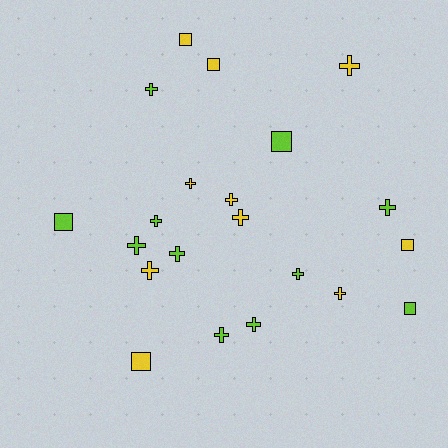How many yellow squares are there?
There are 4 yellow squares.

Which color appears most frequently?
Lime, with 11 objects.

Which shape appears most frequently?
Cross, with 14 objects.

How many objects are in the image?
There are 21 objects.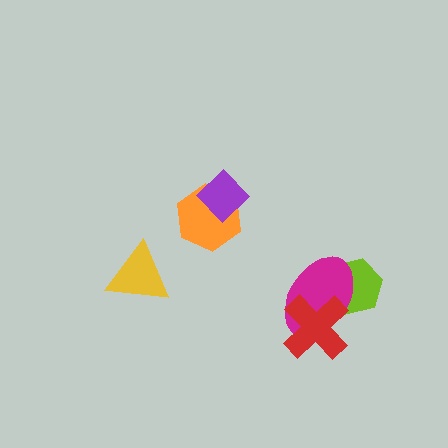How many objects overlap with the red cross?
2 objects overlap with the red cross.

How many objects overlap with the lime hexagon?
2 objects overlap with the lime hexagon.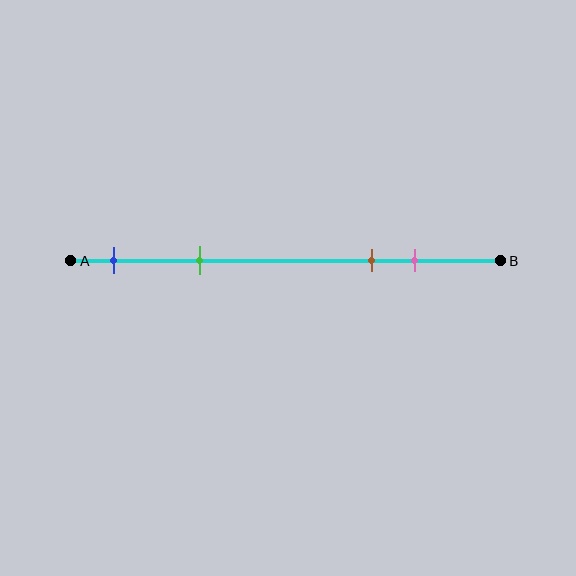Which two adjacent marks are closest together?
The brown and pink marks are the closest adjacent pair.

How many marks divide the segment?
There are 4 marks dividing the segment.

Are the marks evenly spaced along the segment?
No, the marks are not evenly spaced.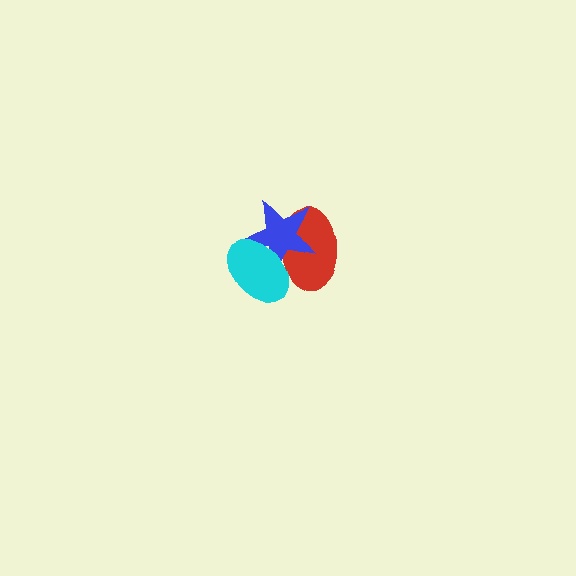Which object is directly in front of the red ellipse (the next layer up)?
The blue star is directly in front of the red ellipse.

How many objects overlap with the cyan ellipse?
2 objects overlap with the cyan ellipse.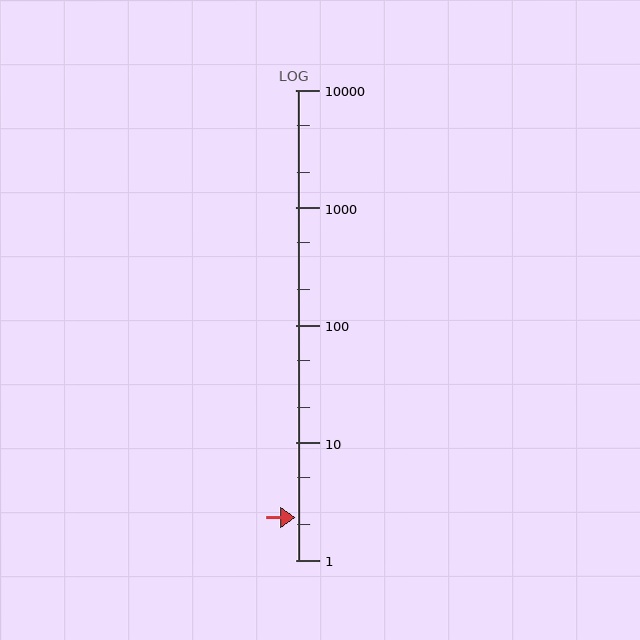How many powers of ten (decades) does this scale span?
The scale spans 4 decades, from 1 to 10000.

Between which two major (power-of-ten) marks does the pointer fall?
The pointer is between 1 and 10.